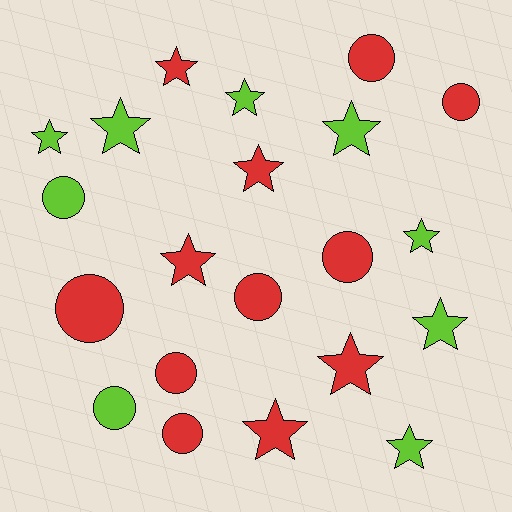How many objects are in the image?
There are 21 objects.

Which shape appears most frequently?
Star, with 12 objects.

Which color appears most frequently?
Red, with 12 objects.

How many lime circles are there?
There are 2 lime circles.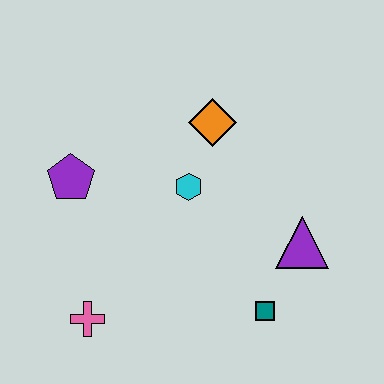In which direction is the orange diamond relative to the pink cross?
The orange diamond is above the pink cross.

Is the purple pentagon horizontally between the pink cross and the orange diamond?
No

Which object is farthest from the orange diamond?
The pink cross is farthest from the orange diamond.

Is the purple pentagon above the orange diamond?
No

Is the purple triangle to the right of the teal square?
Yes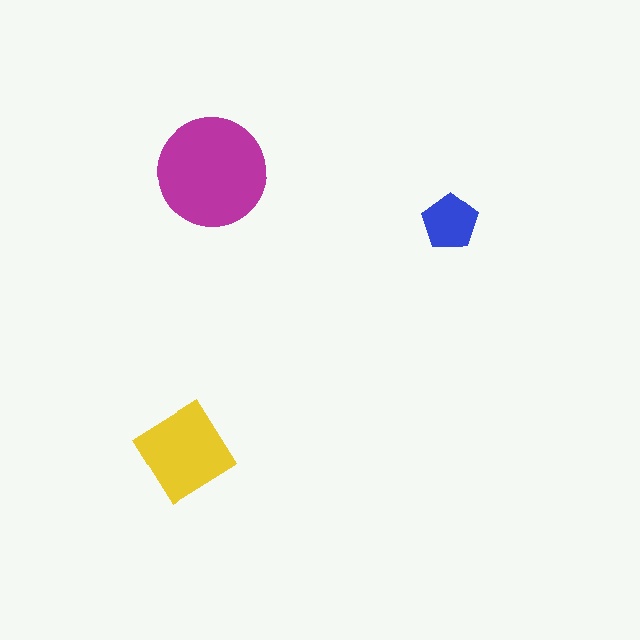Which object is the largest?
The magenta circle.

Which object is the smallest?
The blue pentagon.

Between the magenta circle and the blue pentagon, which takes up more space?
The magenta circle.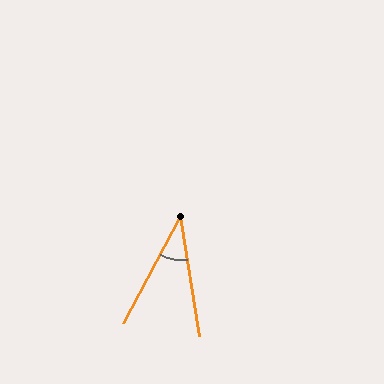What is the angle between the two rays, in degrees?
Approximately 37 degrees.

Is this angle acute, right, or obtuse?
It is acute.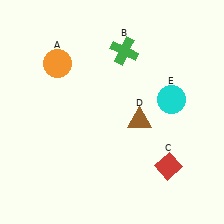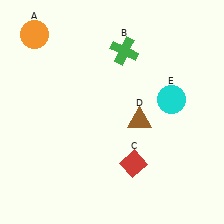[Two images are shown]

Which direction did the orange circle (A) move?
The orange circle (A) moved up.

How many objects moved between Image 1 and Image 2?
2 objects moved between the two images.